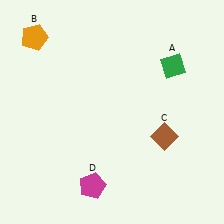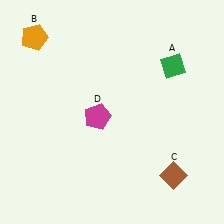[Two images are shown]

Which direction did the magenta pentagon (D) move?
The magenta pentagon (D) moved up.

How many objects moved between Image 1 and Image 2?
2 objects moved between the two images.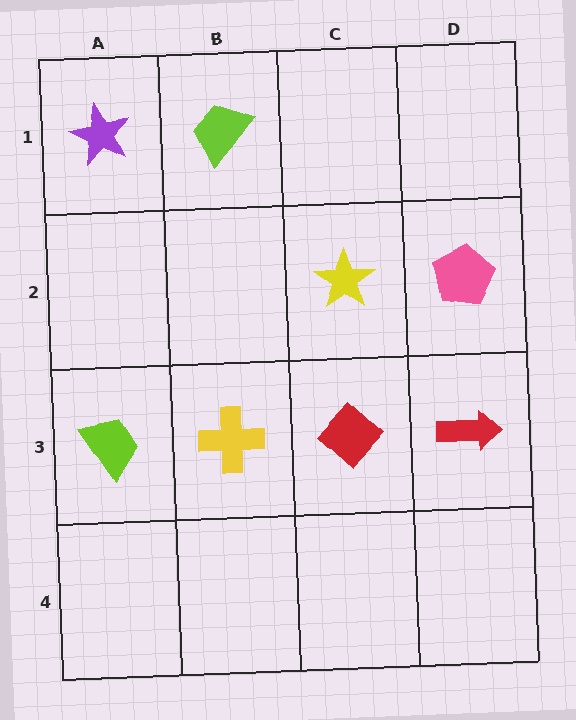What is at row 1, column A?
A purple star.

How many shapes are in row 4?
0 shapes.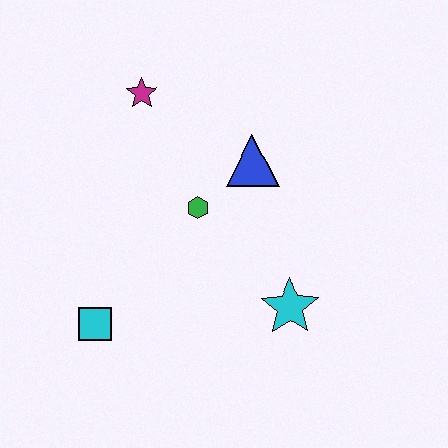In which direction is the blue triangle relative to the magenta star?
The blue triangle is to the right of the magenta star.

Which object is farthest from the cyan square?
The magenta star is farthest from the cyan square.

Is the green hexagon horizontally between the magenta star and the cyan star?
Yes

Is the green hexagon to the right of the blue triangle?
No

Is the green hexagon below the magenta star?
Yes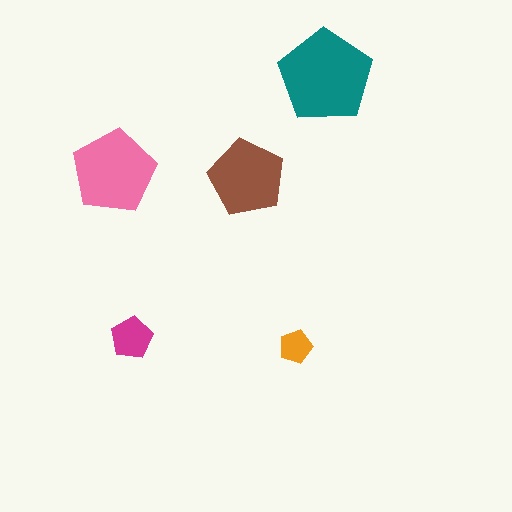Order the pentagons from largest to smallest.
the teal one, the pink one, the brown one, the magenta one, the orange one.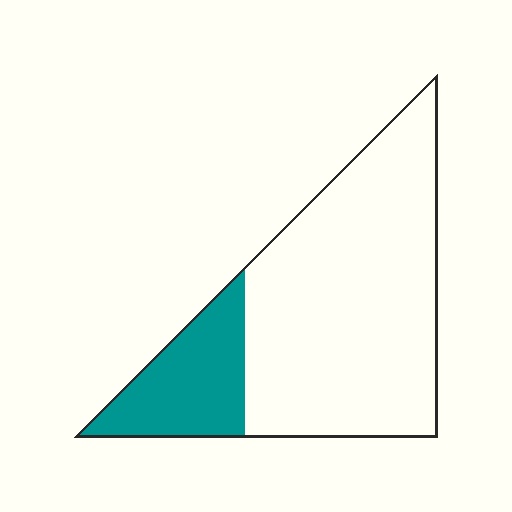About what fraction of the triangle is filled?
About one fifth (1/5).